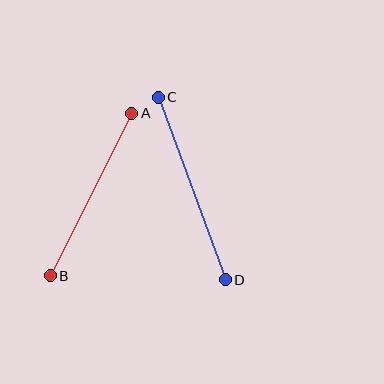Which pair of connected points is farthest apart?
Points C and D are farthest apart.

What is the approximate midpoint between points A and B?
The midpoint is at approximately (91, 194) pixels.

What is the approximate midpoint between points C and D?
The midpoint is at approximately (192, 188) pixels.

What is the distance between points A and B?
The distance is approximately 182 pixels.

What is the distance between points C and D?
The distance is approximately 194 pixels.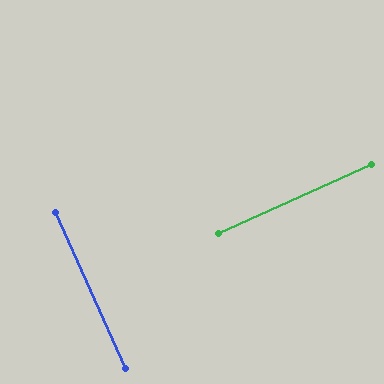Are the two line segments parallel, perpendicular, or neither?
Perpendicular — they meet at approximately 90°.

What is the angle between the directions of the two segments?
Approximately 90 degrees.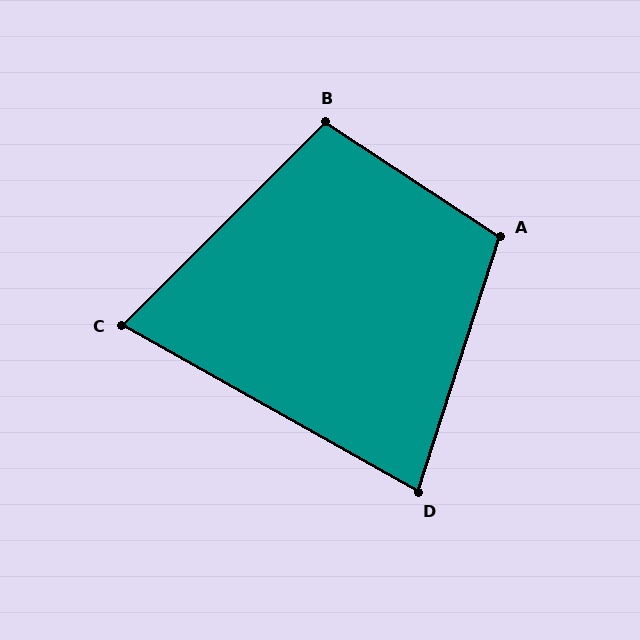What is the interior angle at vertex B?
Approximately 102 degrees (obtuse).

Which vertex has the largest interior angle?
A, at approximately 106 degrees.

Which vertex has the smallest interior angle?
C, at approximately 74 degrees.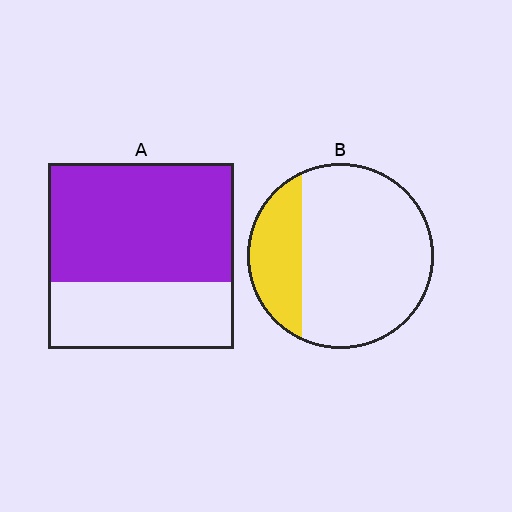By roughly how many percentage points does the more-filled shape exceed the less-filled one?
By roughly 40 percentage points (A over B).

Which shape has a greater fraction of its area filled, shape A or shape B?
Shape A.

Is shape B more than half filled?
No.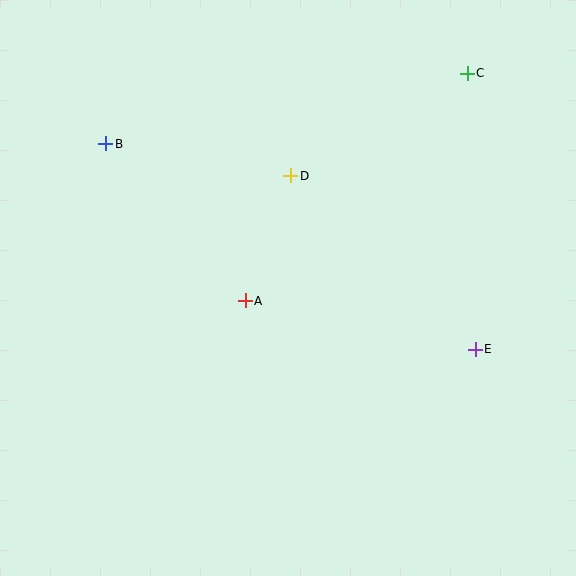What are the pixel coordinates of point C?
Point C is at (467, 73).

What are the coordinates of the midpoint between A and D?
The midpoint between A and D is at (268, 238).